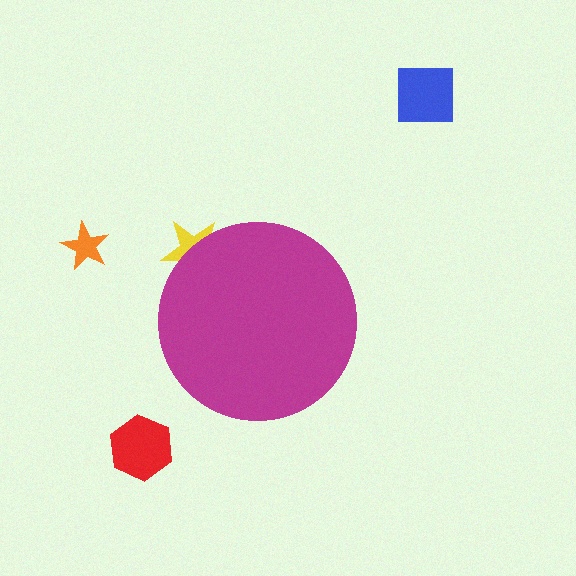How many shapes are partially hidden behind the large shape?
1 shape is partially hidden.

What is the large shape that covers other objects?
A magenta circle.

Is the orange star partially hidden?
No, the orange star is fully visible.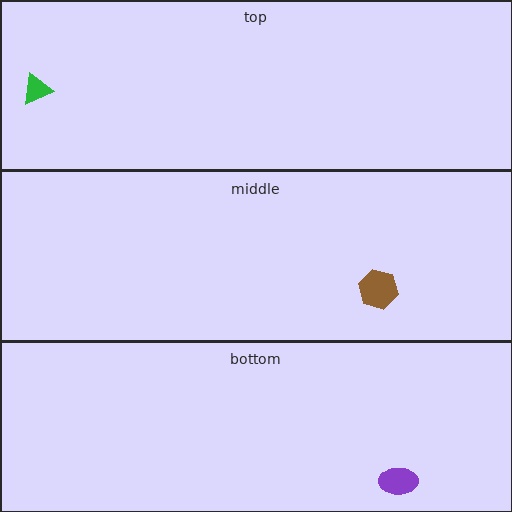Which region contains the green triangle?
The top region.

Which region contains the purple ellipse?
The bottom region.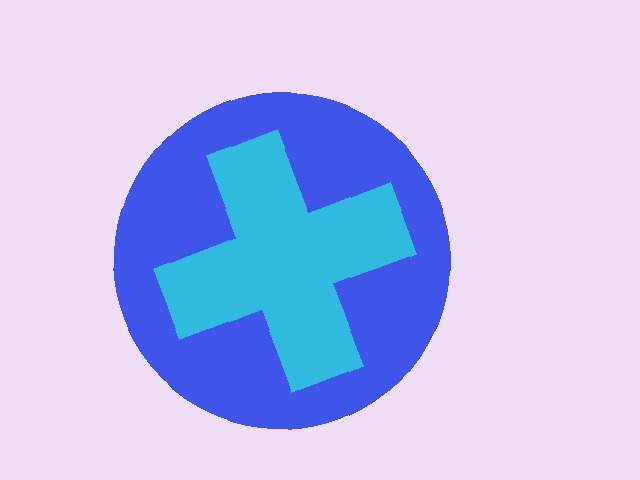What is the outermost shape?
The blue circle.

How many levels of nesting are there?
2.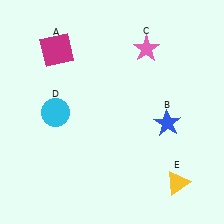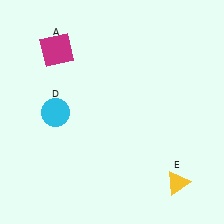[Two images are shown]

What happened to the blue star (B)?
The blue star (B) was removed in Image 2. It was in the bottom-right area of Image 1.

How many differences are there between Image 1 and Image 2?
There are 2 differences between the two images.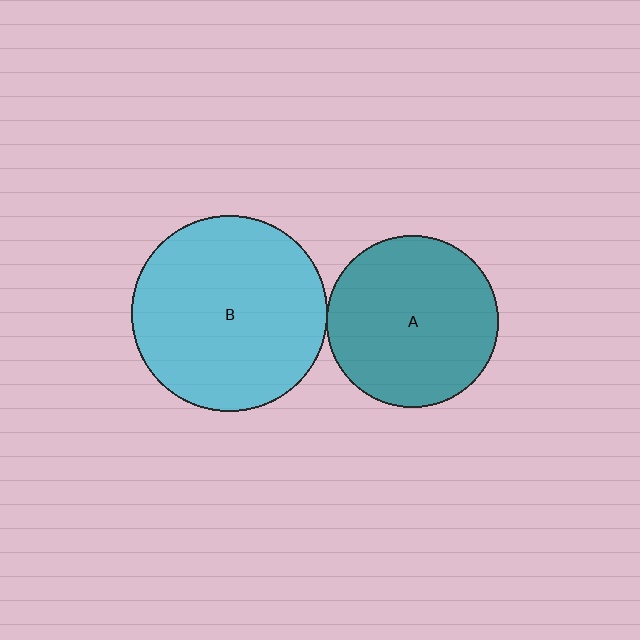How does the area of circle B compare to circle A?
Approximately 1.3 times.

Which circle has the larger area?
Circle B (cyan).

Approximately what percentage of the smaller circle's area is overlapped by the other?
Approximately 5%.